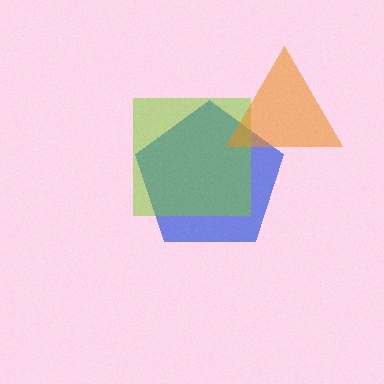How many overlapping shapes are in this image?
There are 3 overlapping shapes in the image.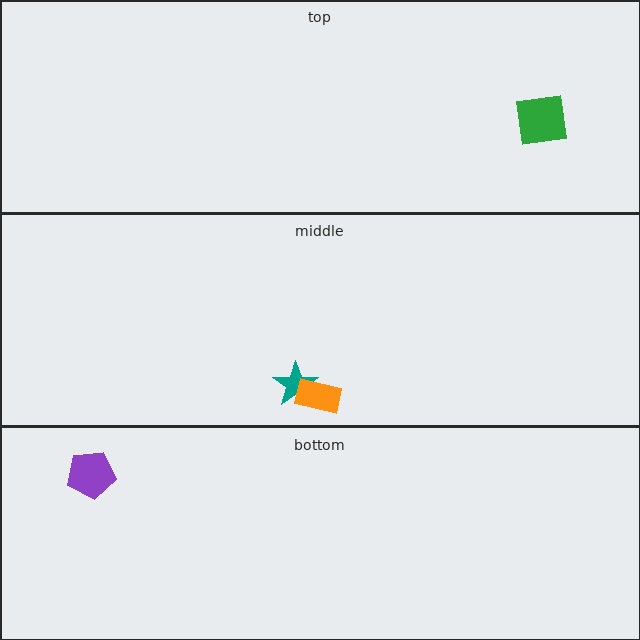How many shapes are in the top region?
1.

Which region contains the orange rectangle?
The middle region.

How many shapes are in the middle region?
2.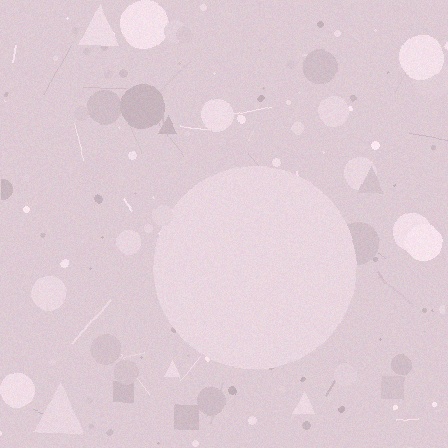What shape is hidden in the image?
A circle is hidden in the image.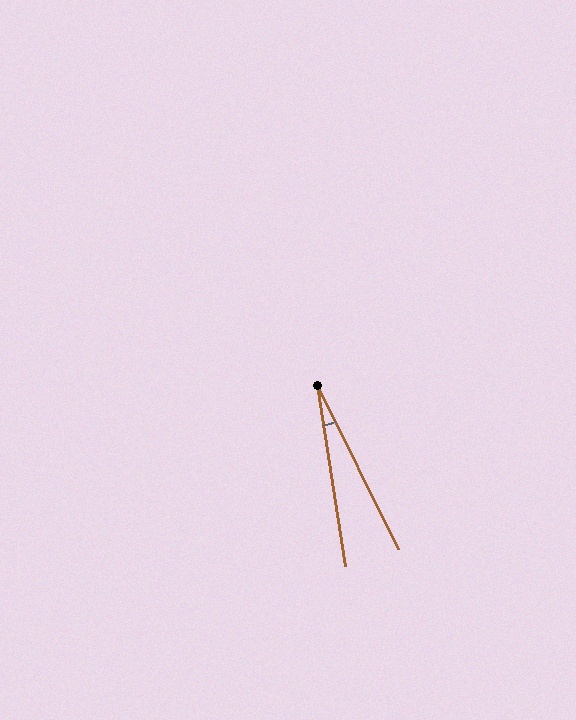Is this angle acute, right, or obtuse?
It is acute.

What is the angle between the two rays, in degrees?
Approximately 17 degrees.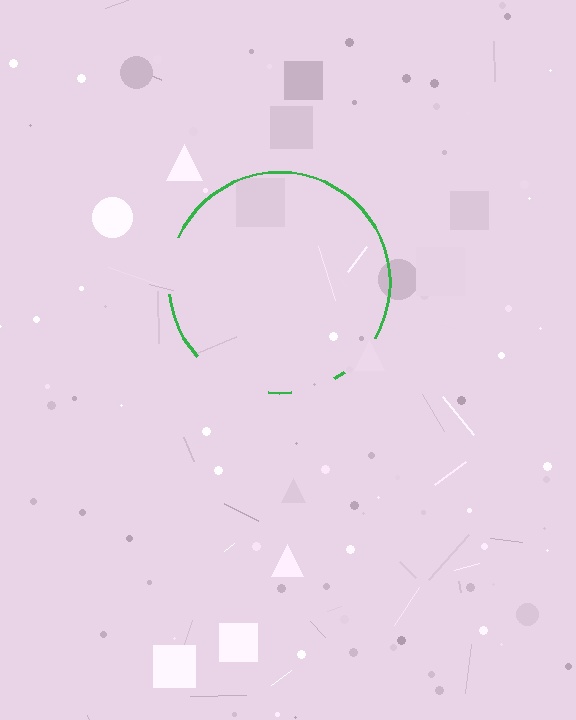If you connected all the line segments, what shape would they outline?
They would outline a circle.